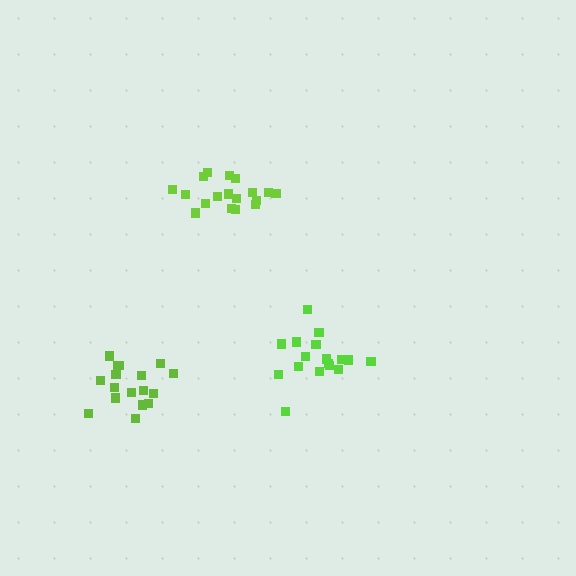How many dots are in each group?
Group 1: 17 dots, Group 2: 18 dots, Group 3: 17 dots (52 total).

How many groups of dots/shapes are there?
There are 3 groups.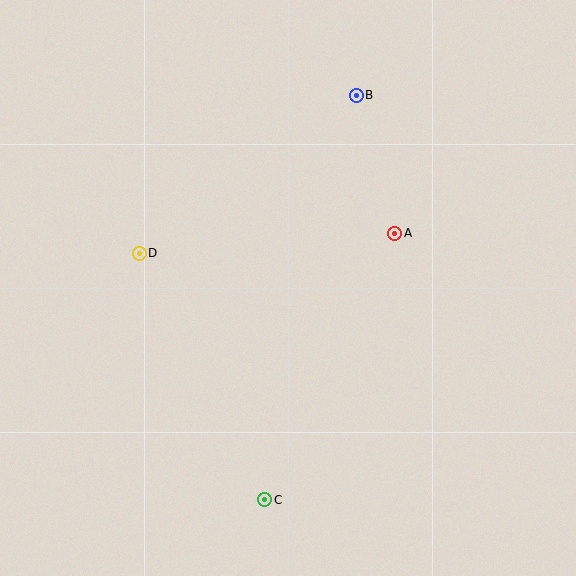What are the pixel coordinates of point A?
Point A is at (395, 233).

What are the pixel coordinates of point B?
Point B is at (356, 95).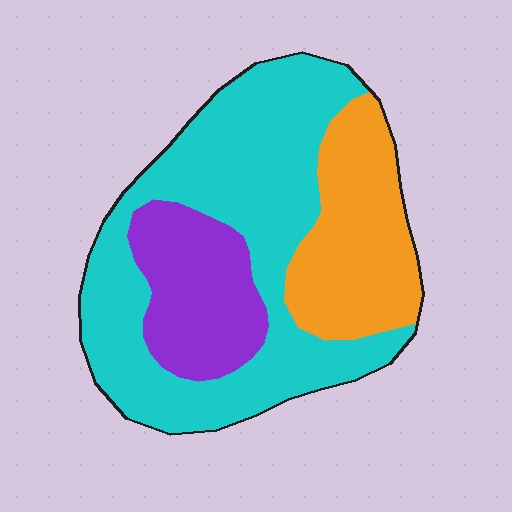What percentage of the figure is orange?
Orange covers about 25% of the figure.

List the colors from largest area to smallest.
From largest to smallest: cyan, orange, purple.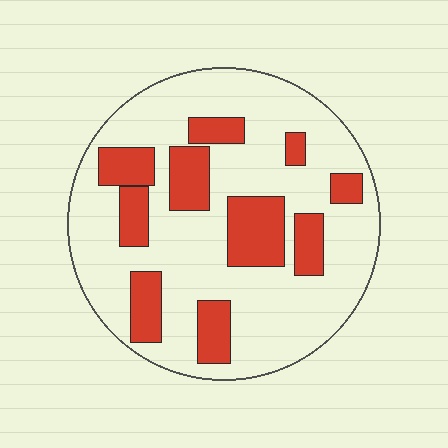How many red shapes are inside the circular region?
10.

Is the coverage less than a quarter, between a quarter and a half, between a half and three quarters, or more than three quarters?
Between a quarter and a half.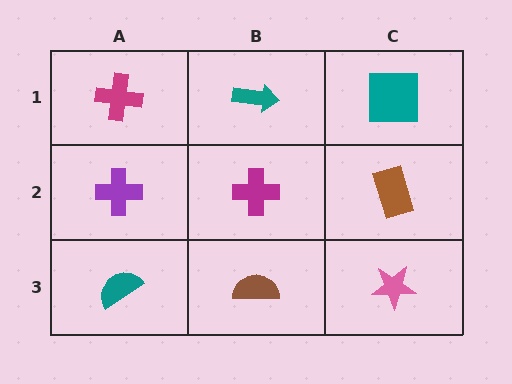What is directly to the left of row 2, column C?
A magenta cross.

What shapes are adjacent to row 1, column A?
A purple cross (row 2, column A), a teal arrow (row 1, column B).